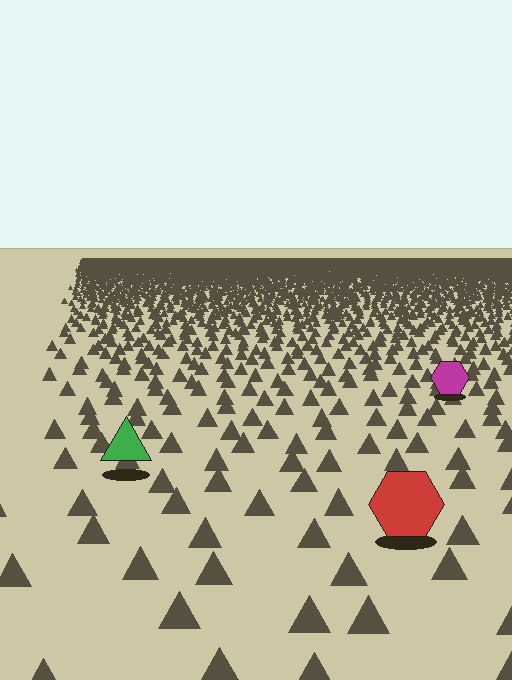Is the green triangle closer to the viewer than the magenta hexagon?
Yes. The green triangle is closer — you can tell from the texture gradient: the ground texture is coarser near it.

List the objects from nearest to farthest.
From nearest to farthest: the red hexagon, the green triangle, the magenta hexagon.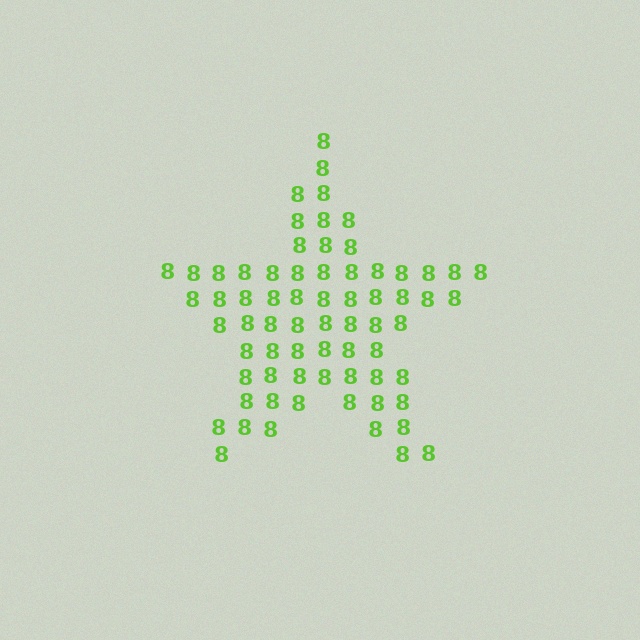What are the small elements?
The small elements are digit 8's.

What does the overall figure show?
The overall figure shows a star.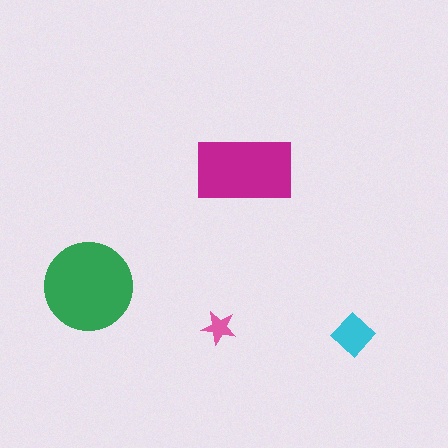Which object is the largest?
The green circle.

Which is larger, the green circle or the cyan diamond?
The green circle.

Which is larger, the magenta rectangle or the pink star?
The magenta rectangle.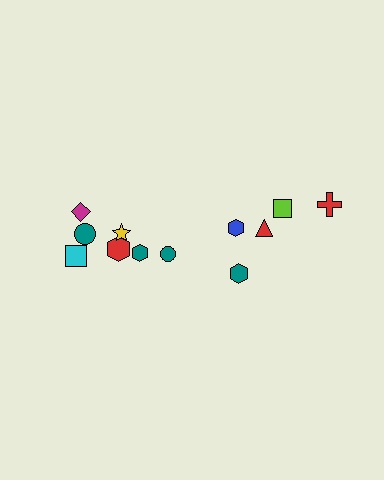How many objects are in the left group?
There are 7 objects.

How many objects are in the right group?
There are 5 objects.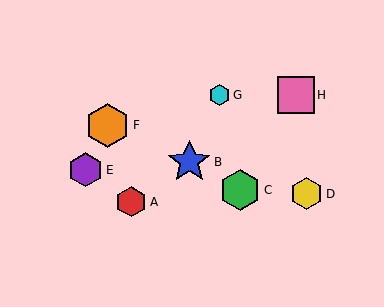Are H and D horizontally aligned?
No, H is at y≈95 and D is at y≈194.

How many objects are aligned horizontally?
2 objects (G, H) are aligned horizontally.